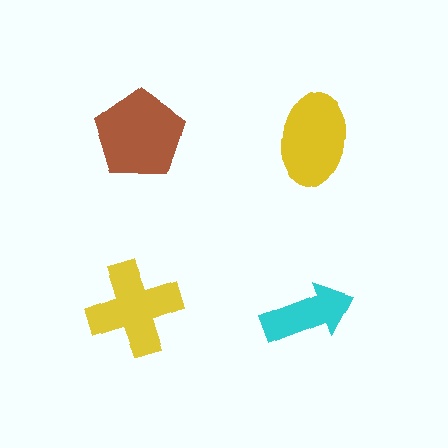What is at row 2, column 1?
A yellow cross.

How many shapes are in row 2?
2 shapes.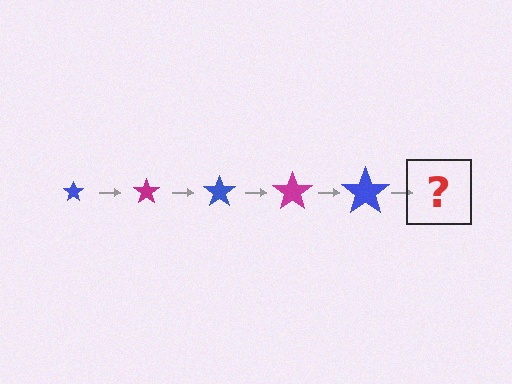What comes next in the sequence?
The next element should be a magenta star, larger than the previous one.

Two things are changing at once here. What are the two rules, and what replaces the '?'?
The two rules are that the star grows larger each step and the color cycles through blue and magenta. The '?' should be a magenta star, larger than the previous one.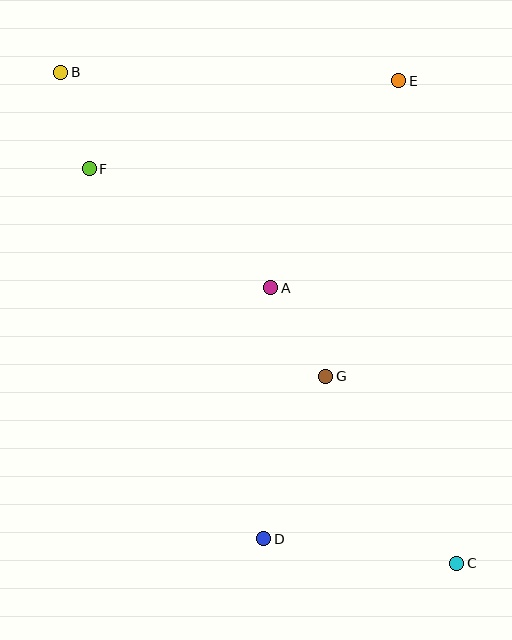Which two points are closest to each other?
Points B and F are closest to each other.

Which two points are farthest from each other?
Points B and C are farthest from each other.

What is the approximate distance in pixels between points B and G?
The distance between B and G is approximately 404 pixels.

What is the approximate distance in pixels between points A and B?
The distance between A and B is approximately 301 pixels.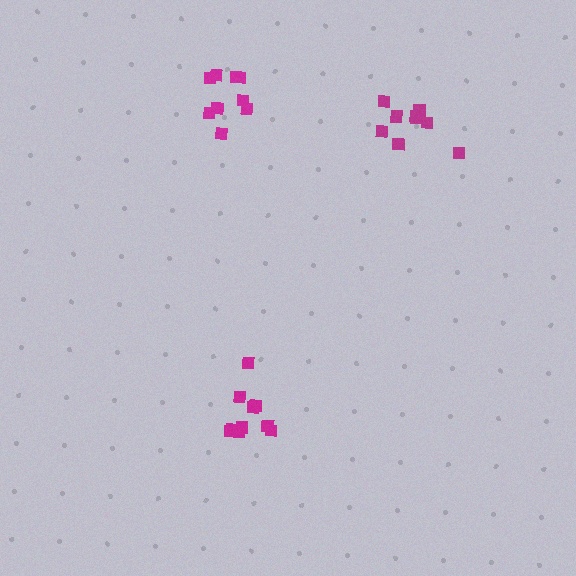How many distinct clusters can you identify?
There are 3 distinct clusters.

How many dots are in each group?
Group 1: 10 dots, Group 2: 10 dots, Group 3: 9 dots (29 total).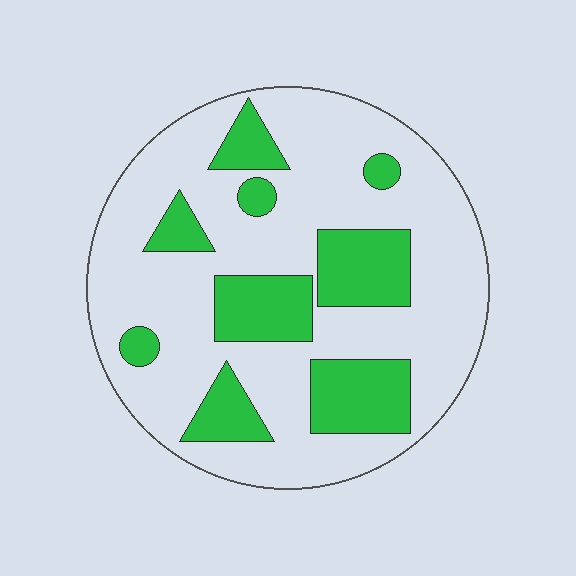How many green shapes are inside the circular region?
9.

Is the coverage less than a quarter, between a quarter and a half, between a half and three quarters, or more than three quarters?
Between a quarter and a half.